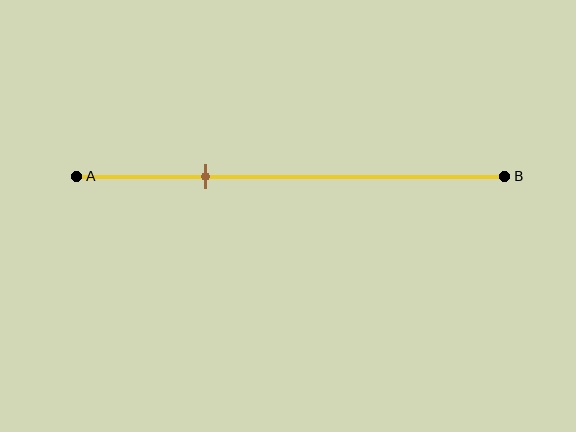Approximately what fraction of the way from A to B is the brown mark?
The brown mark is approximately 30% of the way from A to B.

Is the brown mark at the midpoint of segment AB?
No, the mark is at about 30% from A, not at the 50% midpoint.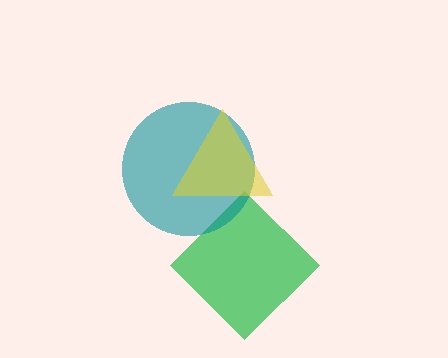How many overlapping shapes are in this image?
There are 3 overlapping shapes in the image.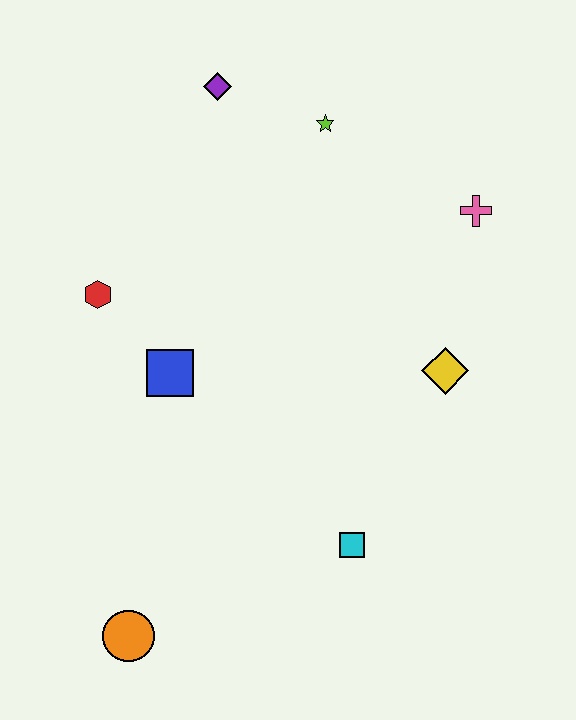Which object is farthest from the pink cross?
The orange circle is farthest from the pink cross.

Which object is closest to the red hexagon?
The blue square is closest to the red hexagon.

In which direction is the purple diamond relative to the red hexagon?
The purple diamond is above the red hexagon.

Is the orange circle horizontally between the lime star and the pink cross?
No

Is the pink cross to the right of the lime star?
Yes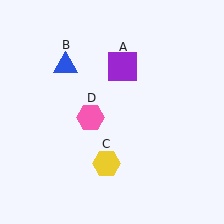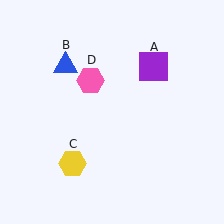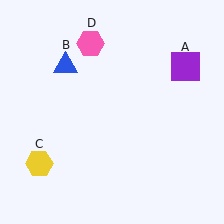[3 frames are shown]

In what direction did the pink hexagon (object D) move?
The pink hexagon (object D) moved up.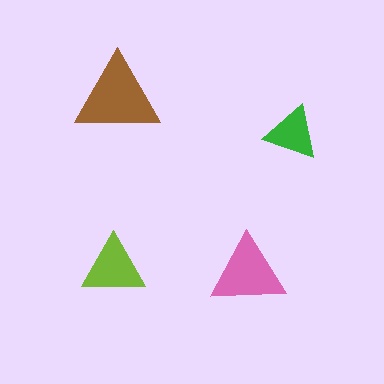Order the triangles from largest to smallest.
the brown one, the pink one, the lime one, the green one.